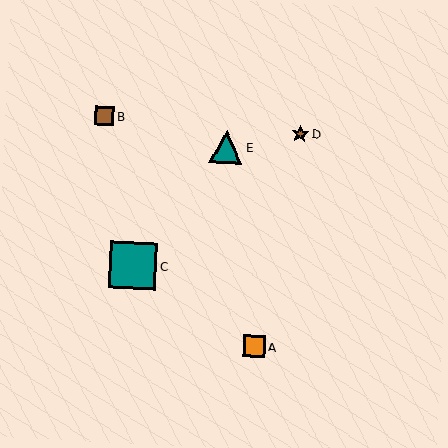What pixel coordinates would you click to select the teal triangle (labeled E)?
Click at (226, 147) to select the teal triangle E.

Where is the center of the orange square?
The center of the orange square is at (254, 347).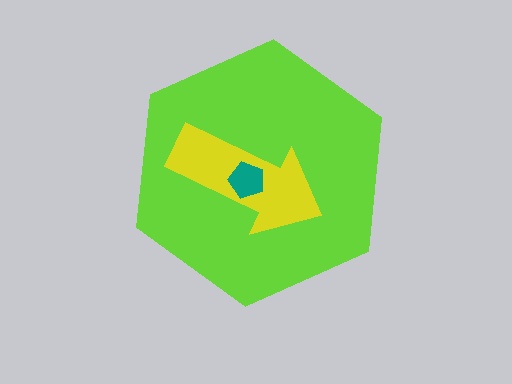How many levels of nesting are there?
3.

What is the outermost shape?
The lime hexagon.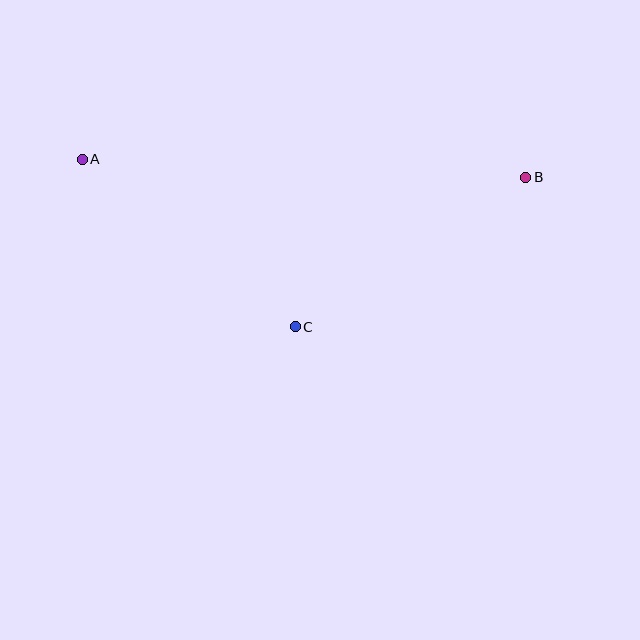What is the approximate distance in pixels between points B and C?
The distance between B and C is approximately 275 pixels.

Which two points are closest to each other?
Points A and C are closest to each other.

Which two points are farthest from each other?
Points A and B are farthest from each other.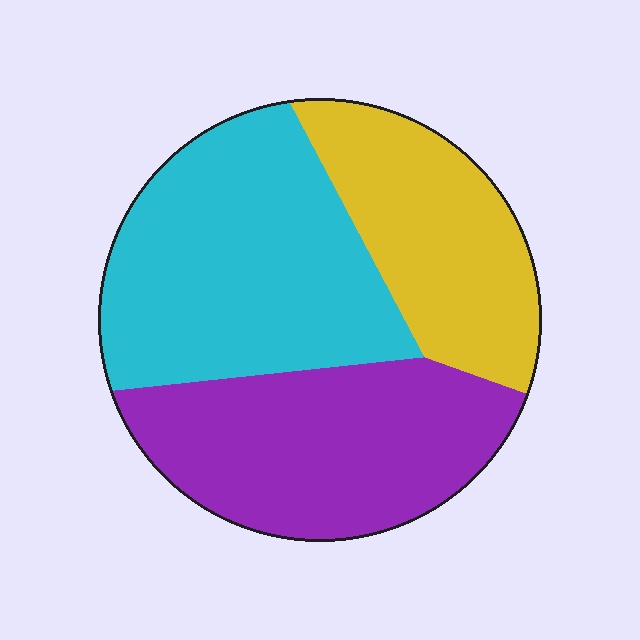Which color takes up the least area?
Yellow, at roughly 25%.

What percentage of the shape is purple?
Purple takes up about one third (1/3) of the shape.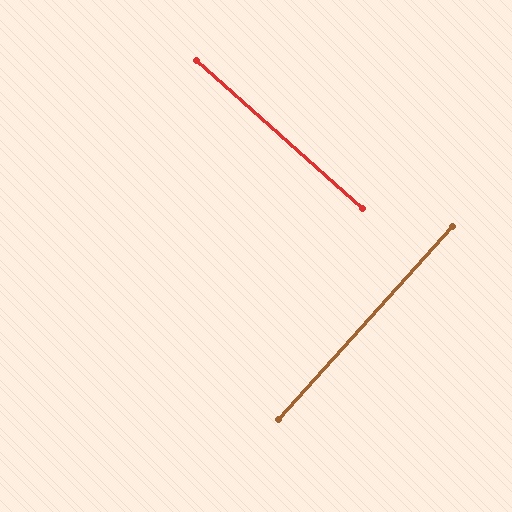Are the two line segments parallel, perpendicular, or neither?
Perpendicular — they meet at approximately 90°.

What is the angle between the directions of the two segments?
Approximately 90 degrees.